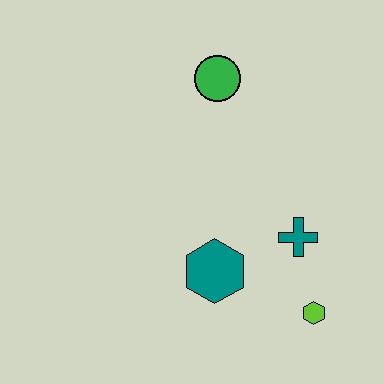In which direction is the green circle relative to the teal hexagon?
The green circle is above the teal hexagon.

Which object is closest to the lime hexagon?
The teal cross is closest to the lime hexagon.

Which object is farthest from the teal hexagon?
The green circle is farthest from the teal hexagon.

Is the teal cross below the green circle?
Yes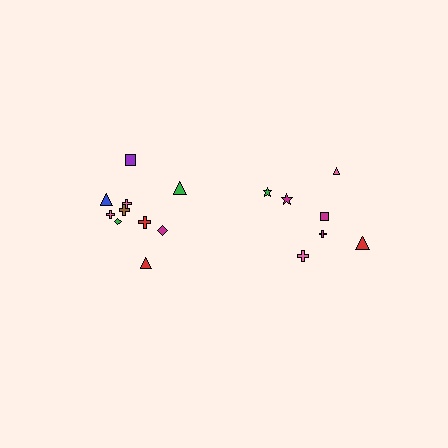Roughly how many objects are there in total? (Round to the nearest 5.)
Roughly 15 objects in total.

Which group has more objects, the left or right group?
The left group.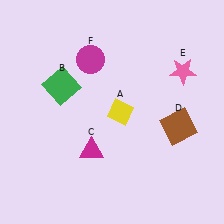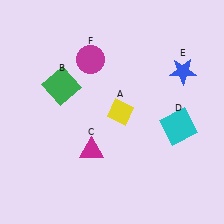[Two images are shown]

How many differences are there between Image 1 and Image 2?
There are 2 differences between the two images.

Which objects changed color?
D changed from brown to cyan. E changed from pink to blue.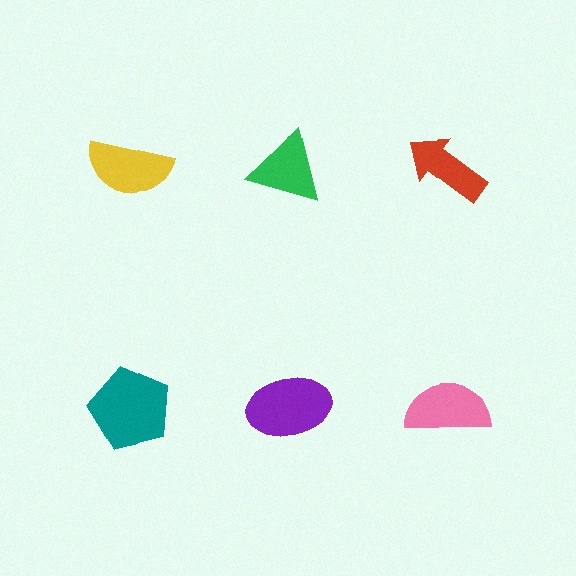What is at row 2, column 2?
A purple ellipse.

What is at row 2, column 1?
A teal pentagon.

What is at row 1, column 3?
A red arrow.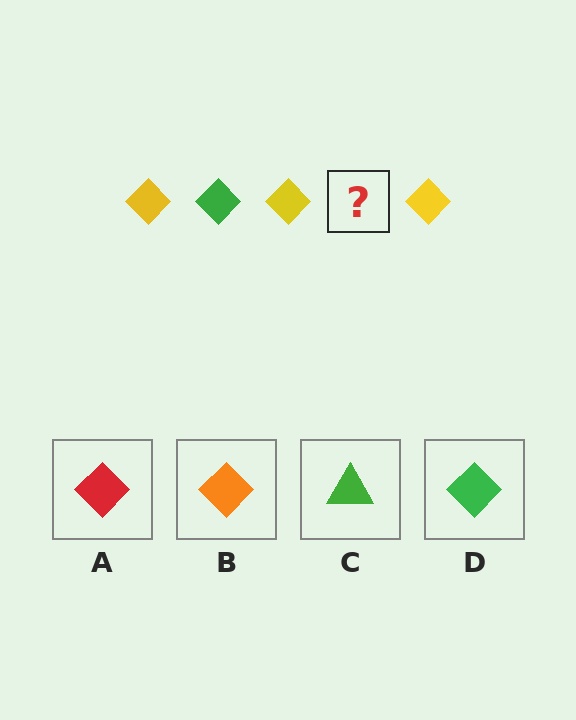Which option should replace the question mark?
Option D.